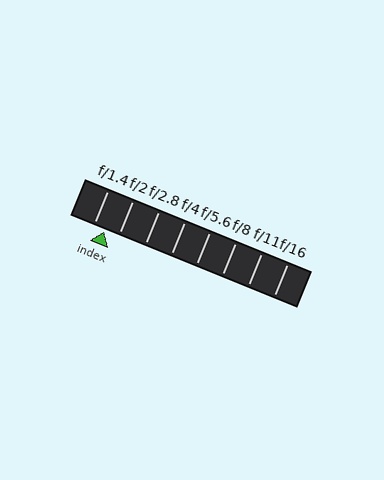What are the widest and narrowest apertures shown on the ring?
The widest aperture shown is f/1.4 and the narrowest is f/16.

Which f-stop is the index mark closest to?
The index mark is closest to f/1.4.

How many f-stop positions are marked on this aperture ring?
There are 8 f-stop positions marked.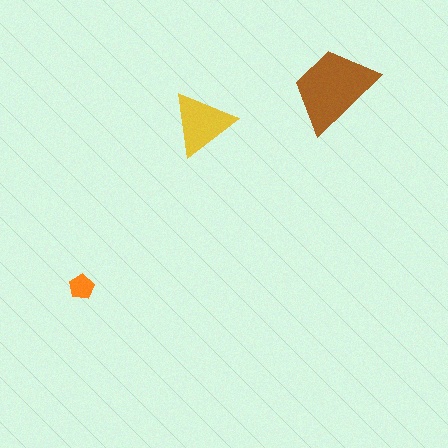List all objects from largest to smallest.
The brown trapezoid, the yellow triangle, the orange pentagon.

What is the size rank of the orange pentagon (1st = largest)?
3rd.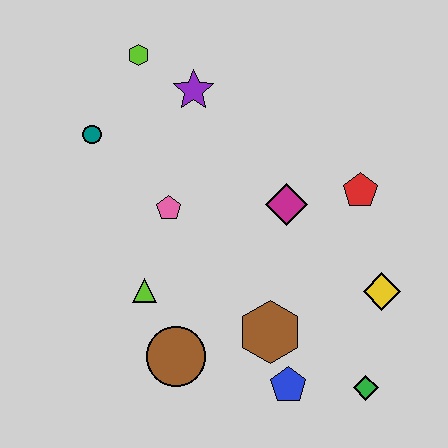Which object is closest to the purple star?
The lime hexagon is closest to the purple star.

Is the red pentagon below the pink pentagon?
No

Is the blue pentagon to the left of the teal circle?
No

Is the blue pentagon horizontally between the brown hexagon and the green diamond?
Yes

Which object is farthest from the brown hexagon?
The lime hexagon is farthest from the brown hexagon.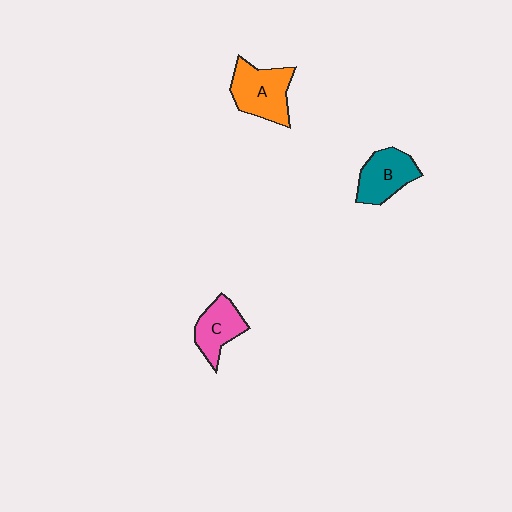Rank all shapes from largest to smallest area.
From largest to smallest: A (orange), B (teal), C (pink).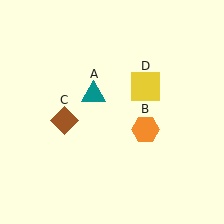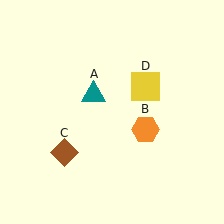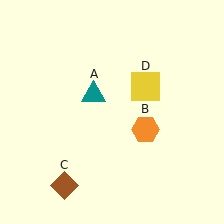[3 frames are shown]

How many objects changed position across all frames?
1 object changed position: brown diamond (object C).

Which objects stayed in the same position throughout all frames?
Teal triangle (object A) and orange hexagon (object B) and yellow square (object D) remained stationary.